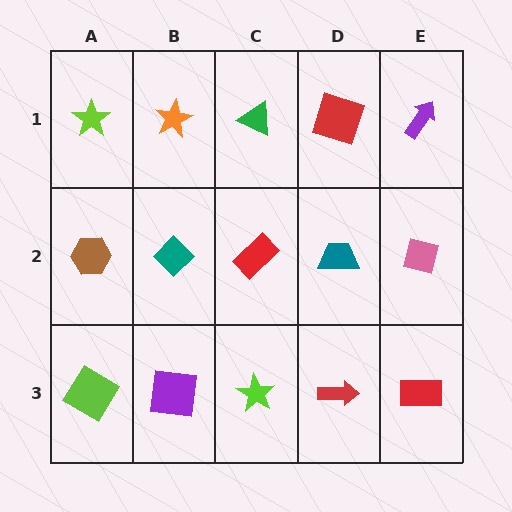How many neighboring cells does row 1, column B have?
3.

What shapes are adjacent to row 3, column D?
A teal trapezoid (row 2, column D), a lime star (row 3, column C), a red rectangle (row 3, column E).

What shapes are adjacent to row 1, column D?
A teal trapezoid (row 2, column D), a green triangle (row 1, column C), a purple arrow (row 1, column E).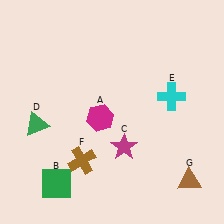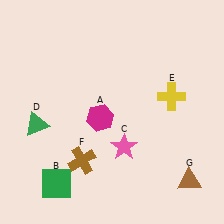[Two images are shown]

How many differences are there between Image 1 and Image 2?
There are 2 differences between the two images.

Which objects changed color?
C changed from magenta to pink. E changed from cyan to yellow.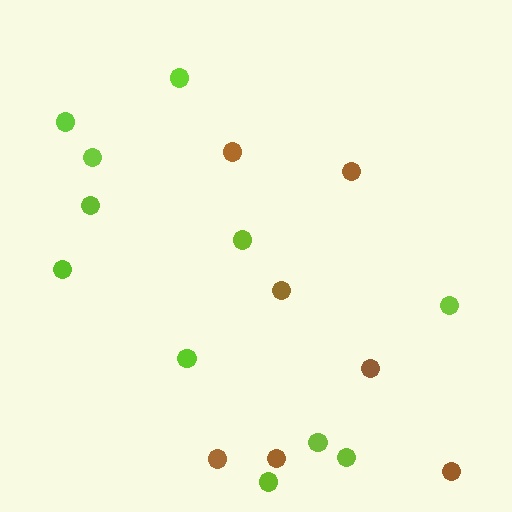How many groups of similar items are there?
There are 2 groups: one group of lime circles (11) and one group of brown circles (7).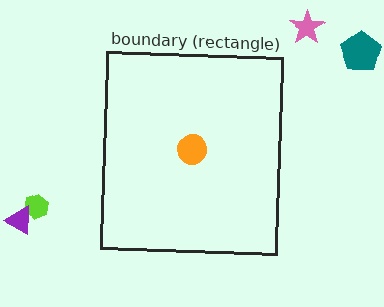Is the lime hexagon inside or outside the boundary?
Outside.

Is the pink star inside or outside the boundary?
Outside.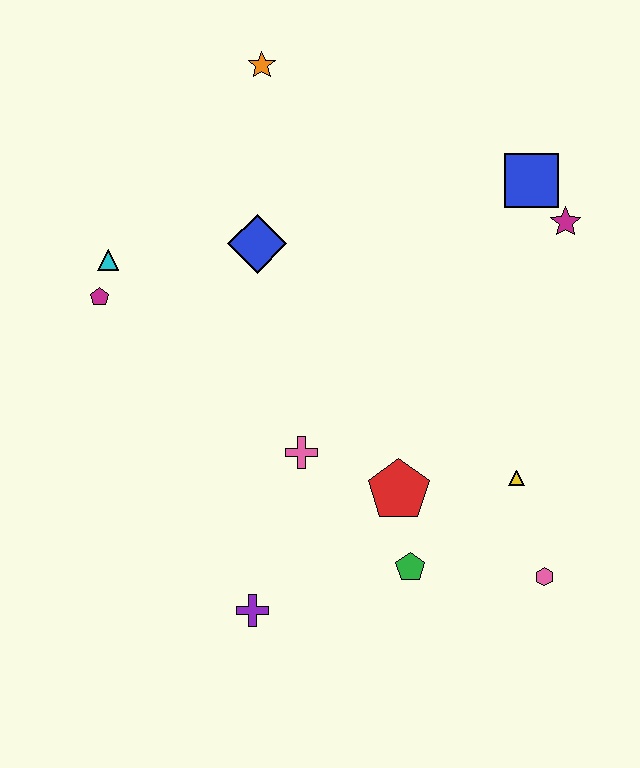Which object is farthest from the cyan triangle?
The pink hexagon is farthest from the cyan triangle.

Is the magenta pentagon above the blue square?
No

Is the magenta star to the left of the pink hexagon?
No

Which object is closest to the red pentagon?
The green pentagon is closest to the red pentagon.